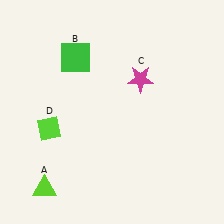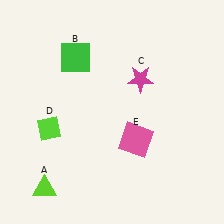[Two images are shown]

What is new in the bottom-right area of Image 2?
A pink square (E) was added in the bottom-right area of Image 2.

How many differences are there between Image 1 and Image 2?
There is 1 difference between the two images.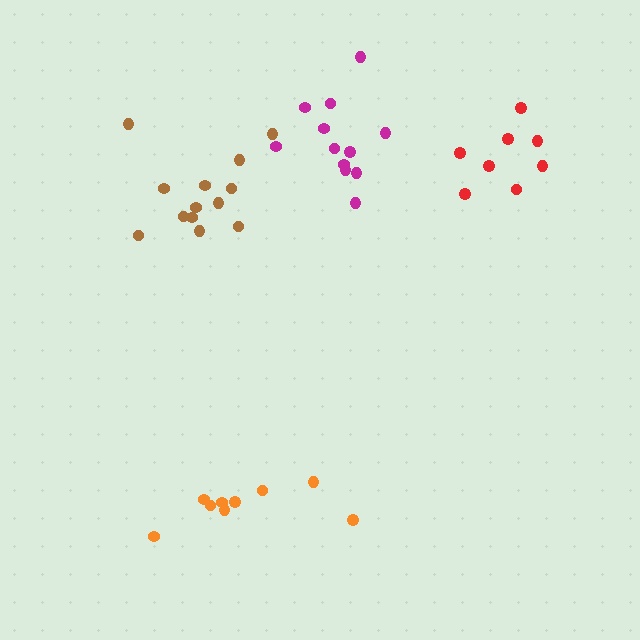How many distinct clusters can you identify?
There are 4 distinct clusters.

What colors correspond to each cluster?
The clusters are colored: orange, brown, red, magenta.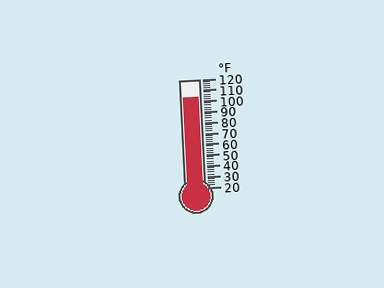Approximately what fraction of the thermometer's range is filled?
The thermometer is filled to approximately 85% of its range.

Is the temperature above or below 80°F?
The temperature is above 80°F.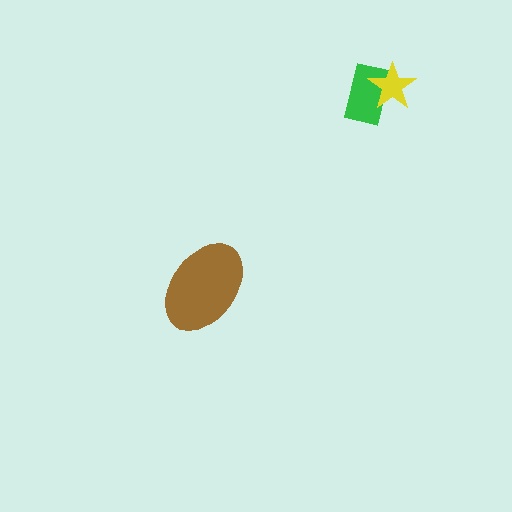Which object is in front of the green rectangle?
The yellow star is in front of the green rectangle.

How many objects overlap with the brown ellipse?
0 objects overlap with the brown ellipse.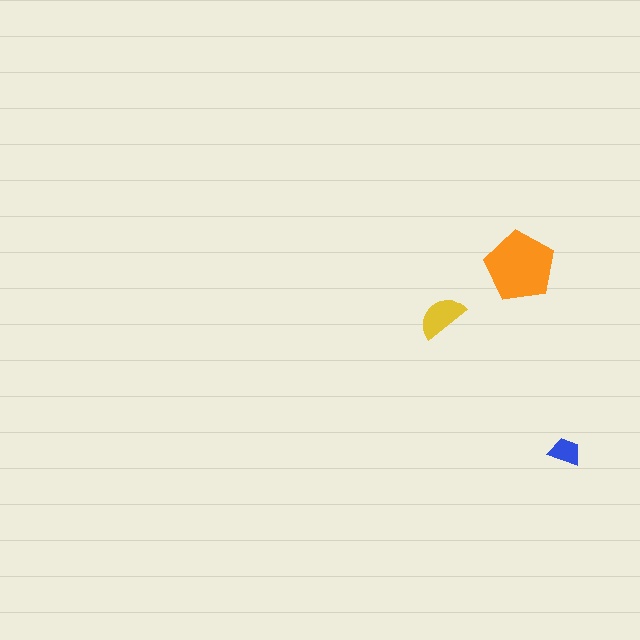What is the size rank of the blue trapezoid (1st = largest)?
3rd.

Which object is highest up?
The orange pentagon is topmost.